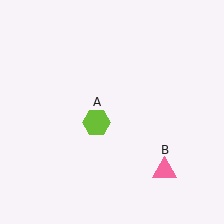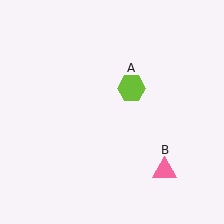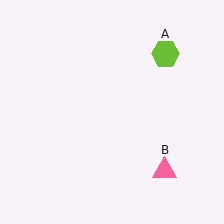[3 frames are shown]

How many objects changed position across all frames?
1 object changed position: lime hexagon (object A).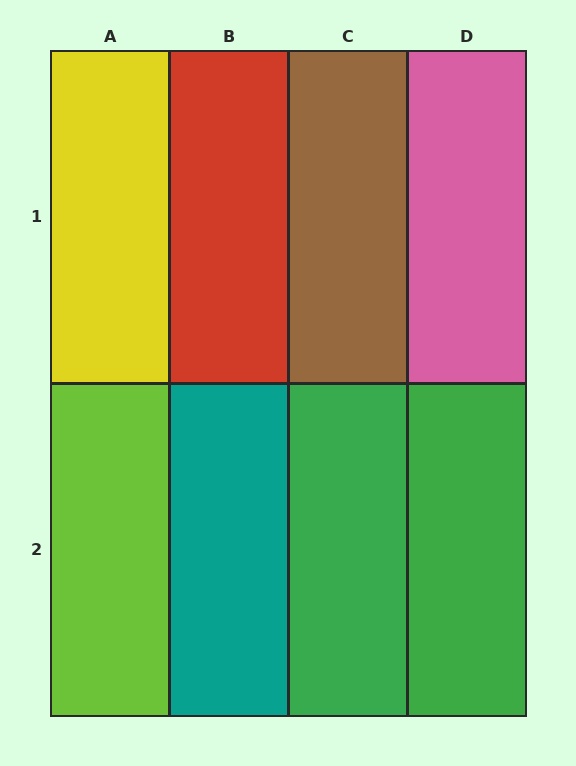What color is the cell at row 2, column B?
Teal.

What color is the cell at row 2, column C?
Green.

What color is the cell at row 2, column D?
Green.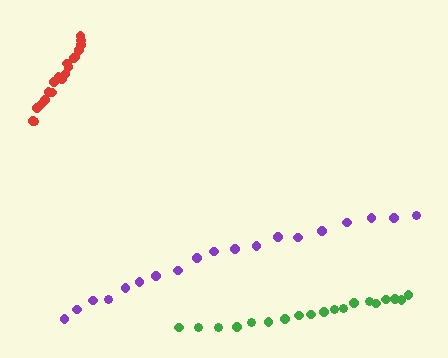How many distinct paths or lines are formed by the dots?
There are 3 distinct paths.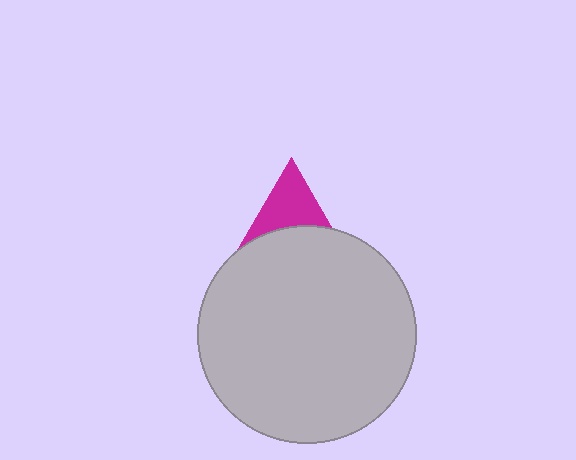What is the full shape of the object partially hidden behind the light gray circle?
The partially hidden object is a magenta triangle.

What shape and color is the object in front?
The object in front is a light gray circle.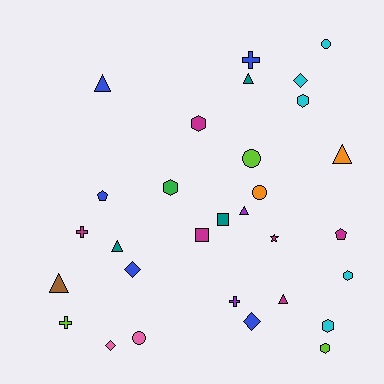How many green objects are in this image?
There is 1 green object.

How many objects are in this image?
There are 30 objects.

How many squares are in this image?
There are 2 squares.